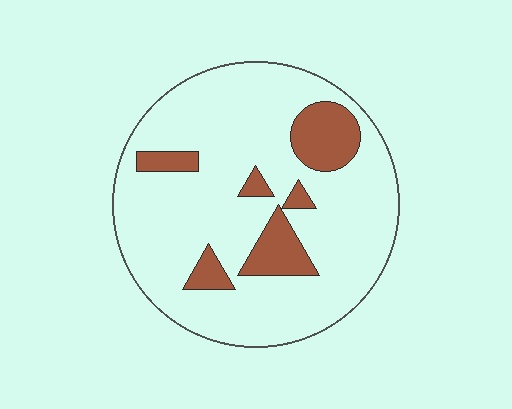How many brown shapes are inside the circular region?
6.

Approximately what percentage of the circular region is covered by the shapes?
Approximately 15%.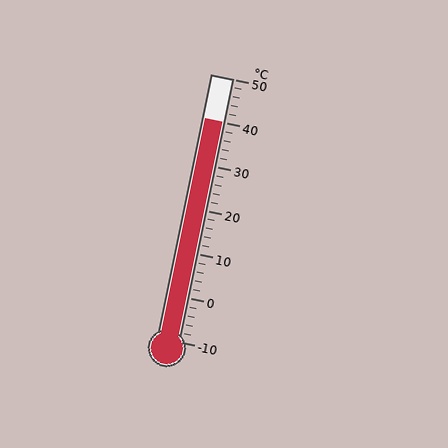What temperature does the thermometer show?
The thermometer shows approximately 40°C.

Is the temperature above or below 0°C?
The temperature is above 0°C.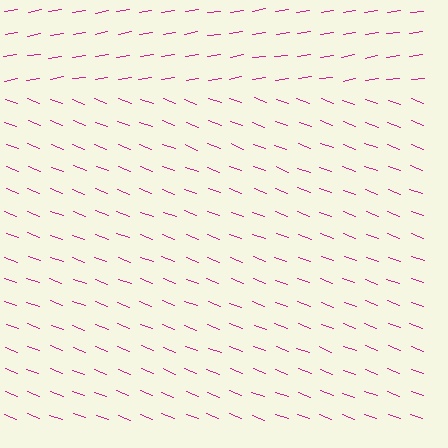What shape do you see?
I see a rectangle.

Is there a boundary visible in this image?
Yes, there is a texture boundary formed by a change in line orientation.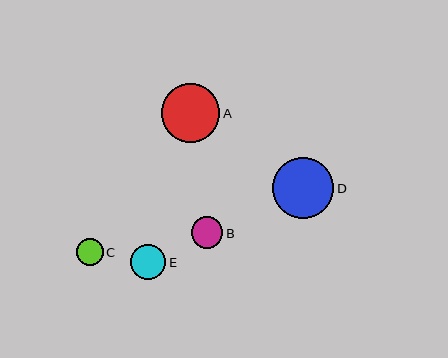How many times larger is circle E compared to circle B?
Circle E is approximately 1.1 times the size of circle B.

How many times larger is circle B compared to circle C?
Circle B is approximately 1.2 times the size of circle C.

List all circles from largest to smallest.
From largest to smallest: D, A, E, B, C.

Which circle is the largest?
Circle D is the largest with a size of approximately 61 pixels.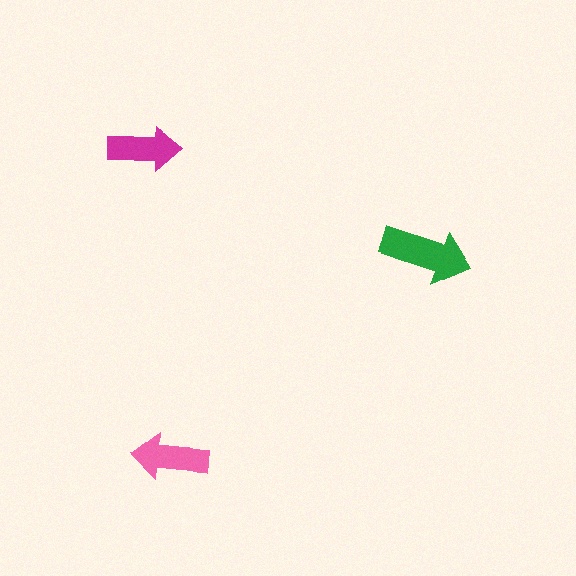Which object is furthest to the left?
The magenta arrow is leftmost.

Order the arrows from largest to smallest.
the green one, the pink one, the magenta one.